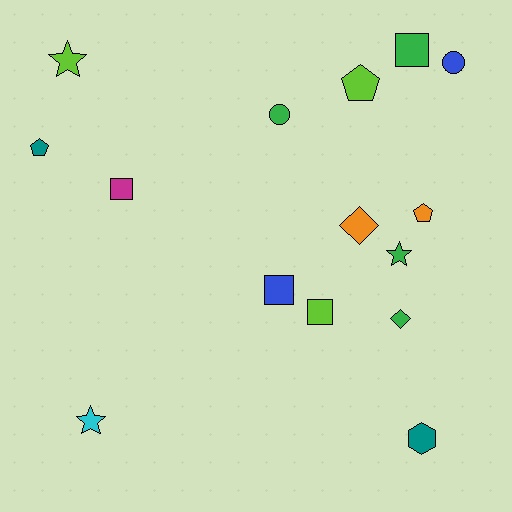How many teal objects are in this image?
There are 2 teal objects.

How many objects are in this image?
There are 15 objects.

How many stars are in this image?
There are 3 stars.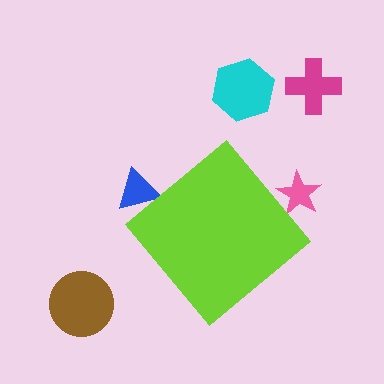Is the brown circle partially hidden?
No, the brown circle is fully visible.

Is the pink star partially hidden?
Yes, the pink star is partially hidden behind the lime diamond.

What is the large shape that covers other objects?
A lime diamond.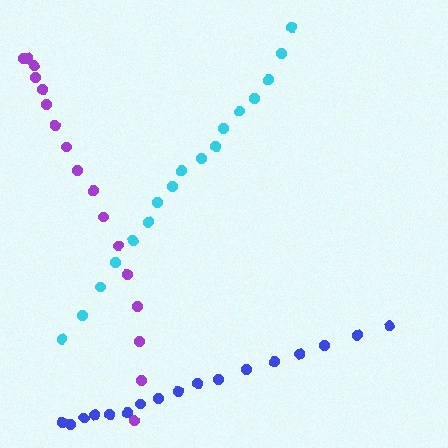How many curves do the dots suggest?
There are 3 distinct paths.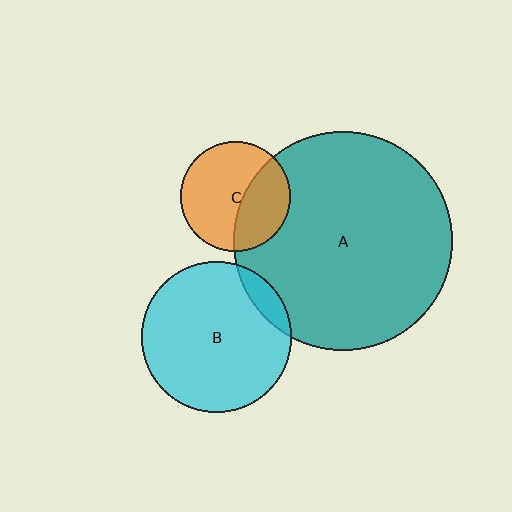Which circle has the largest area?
Circle A (teal).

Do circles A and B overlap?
Yes.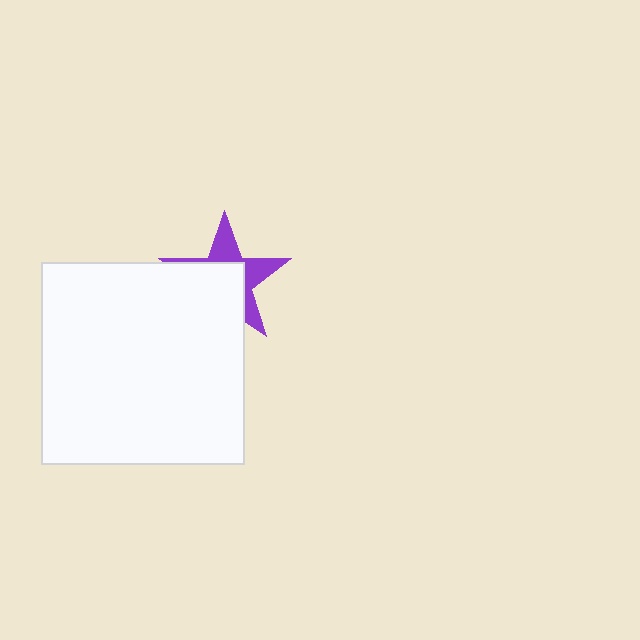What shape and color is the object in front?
The object in front is a white square.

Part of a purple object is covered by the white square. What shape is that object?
It is a star.